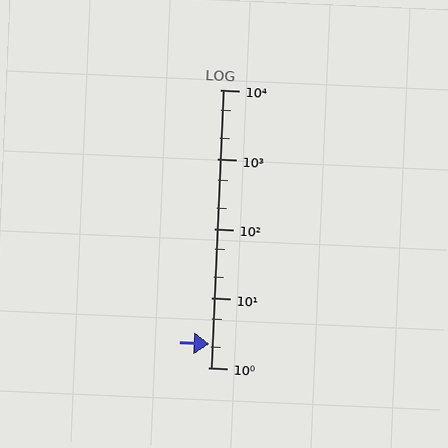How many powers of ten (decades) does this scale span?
The scale spans 4 decades, from 1 to 10000.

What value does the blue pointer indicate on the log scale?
The pointer indicates approximately 2.2.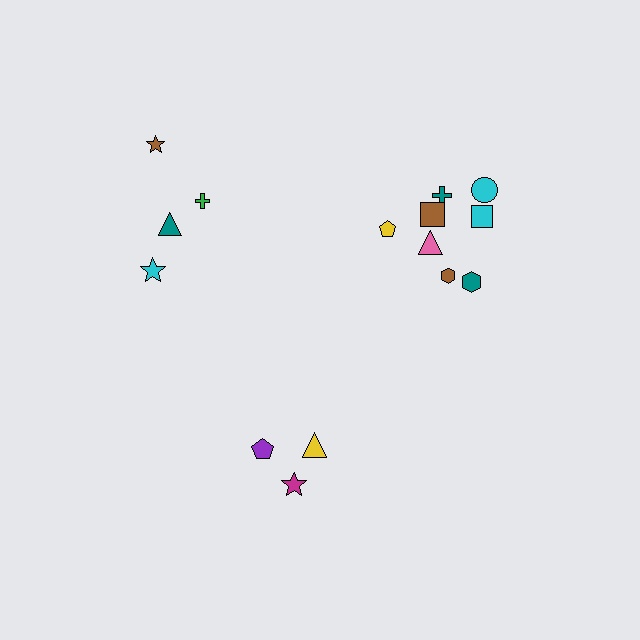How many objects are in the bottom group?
There are 3 objects.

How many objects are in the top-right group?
There are 8 objects.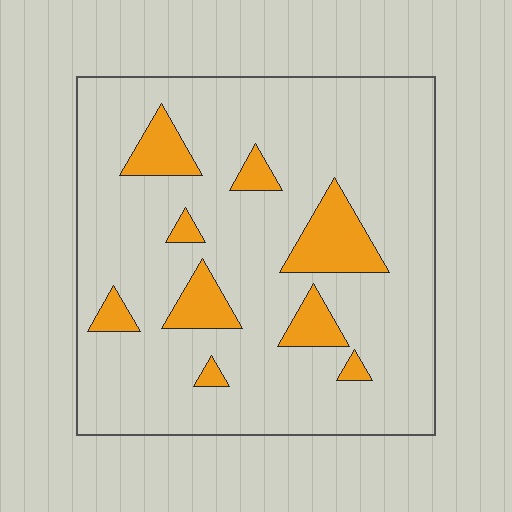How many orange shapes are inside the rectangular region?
9.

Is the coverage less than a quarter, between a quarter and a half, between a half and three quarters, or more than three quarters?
Less than a quarter.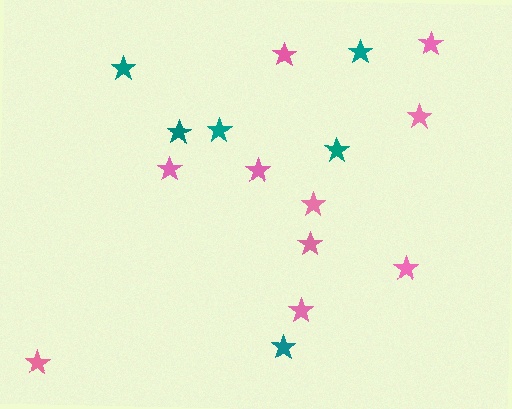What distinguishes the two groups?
There are 2 groups: one group of pink stars (10) and one group of teal stars (6).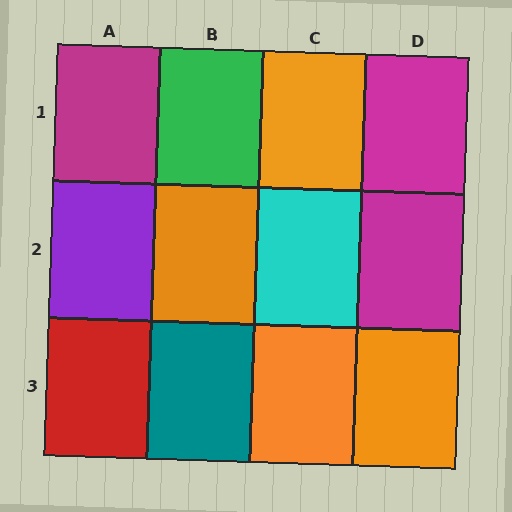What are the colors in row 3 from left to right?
Red, teal, orange, orange.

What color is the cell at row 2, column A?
Purple.